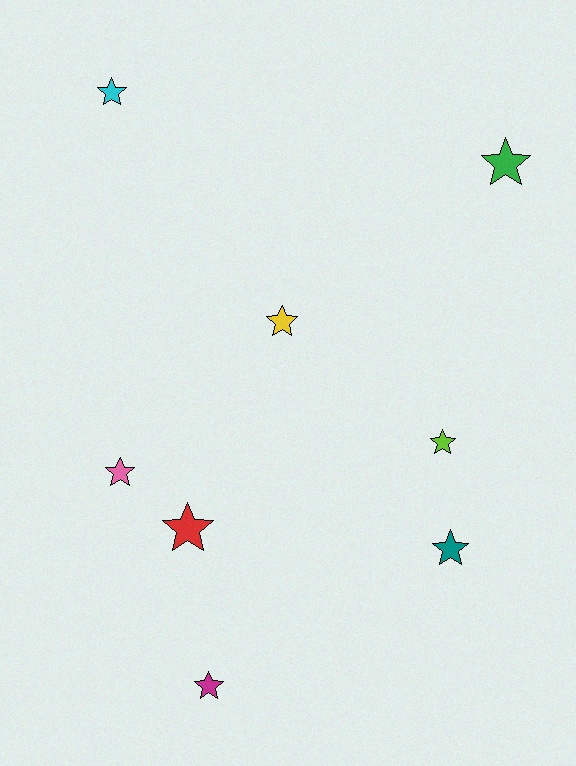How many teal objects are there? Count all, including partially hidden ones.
There is 1 teal object.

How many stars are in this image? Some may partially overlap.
There are 8 stars.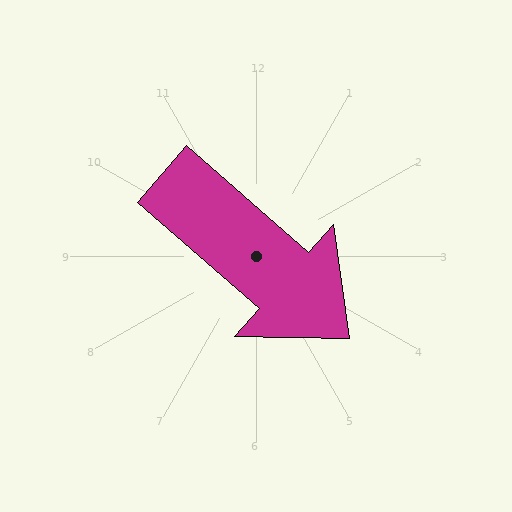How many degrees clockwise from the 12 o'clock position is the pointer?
Approximately 131 degrees.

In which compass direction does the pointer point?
Southeast.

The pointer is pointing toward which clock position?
Roughly 4 o'clock.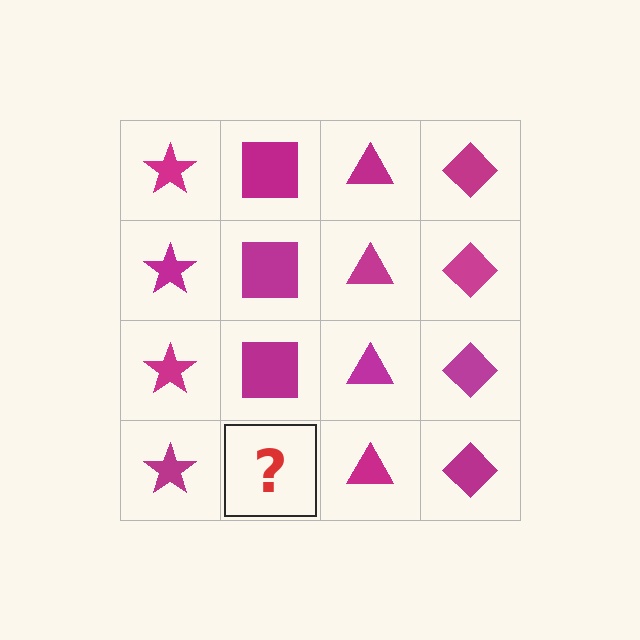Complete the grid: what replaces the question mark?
The question mark should be replaced with a magenta square.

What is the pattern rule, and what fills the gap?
The rule is that each column has a consistent shape. The gap should be filled with a magenta square.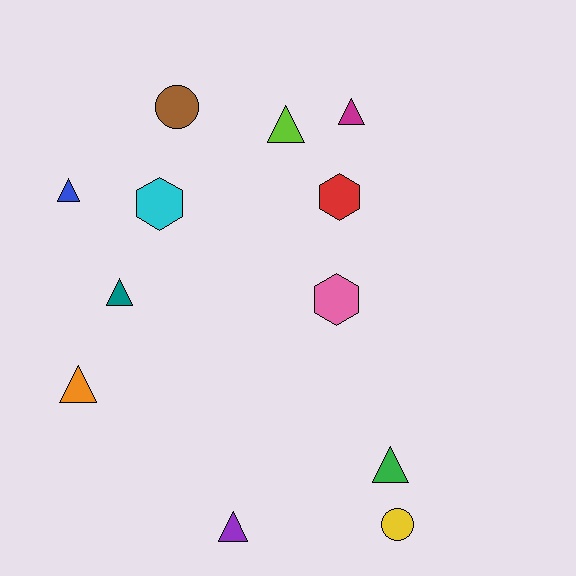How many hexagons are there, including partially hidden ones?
There are 3 hexagons.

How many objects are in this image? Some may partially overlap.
There are 12 objects.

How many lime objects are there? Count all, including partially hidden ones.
There is 1 lime object.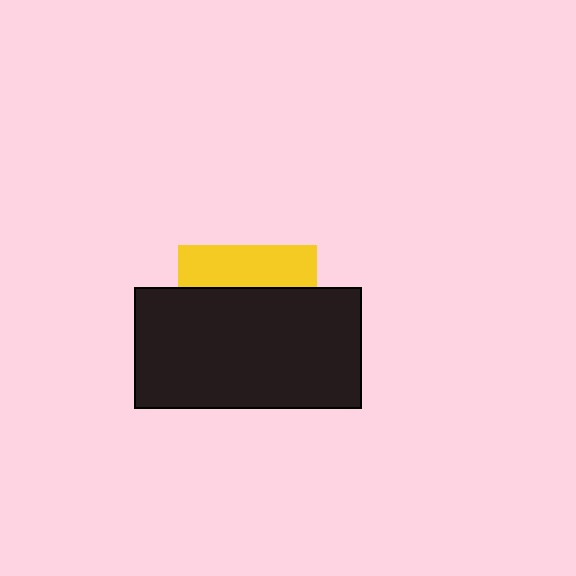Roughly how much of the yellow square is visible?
A small part of it is visible (roughly 30%).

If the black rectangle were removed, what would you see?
You would see the complete yellow square.